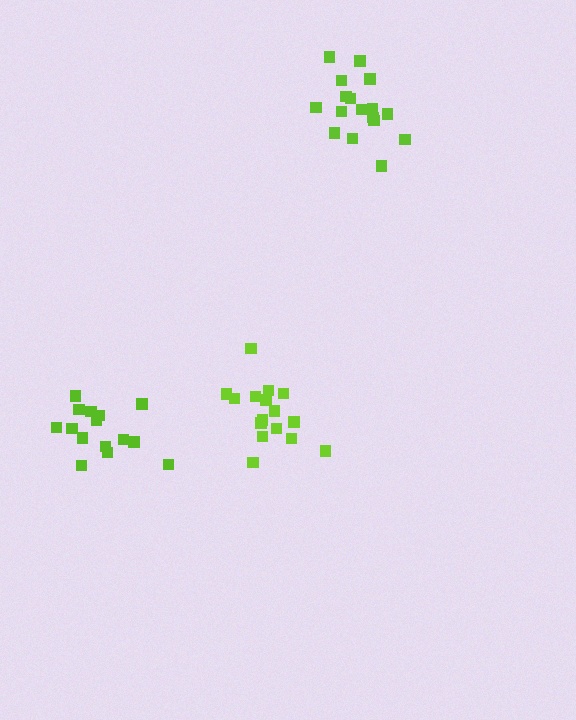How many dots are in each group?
Group 1: 16 dots, Group 2: 17 dots, Group 3: 15 dots (48 total).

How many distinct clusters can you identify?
There are 3 distinct clusters.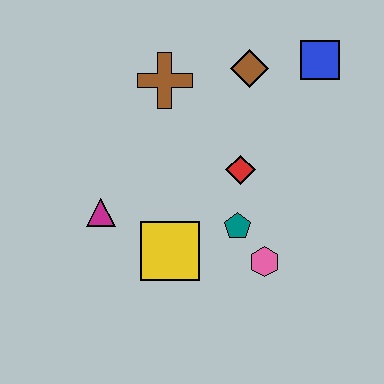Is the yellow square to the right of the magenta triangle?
Yes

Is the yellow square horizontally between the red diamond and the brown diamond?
No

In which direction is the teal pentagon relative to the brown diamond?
The teal pentagon is below the brown diamond.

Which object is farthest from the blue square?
The magenta triangle is farthest from the blue square.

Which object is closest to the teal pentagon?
The pink hexagon is closest to the teal pentagon.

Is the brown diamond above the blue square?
No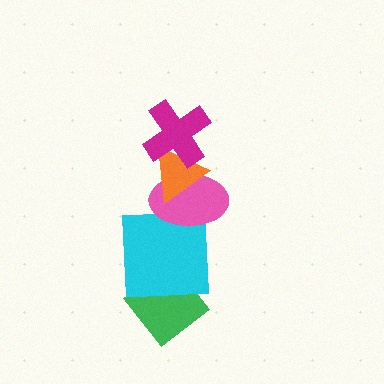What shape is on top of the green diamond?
The cyan square is on top of the green diamond.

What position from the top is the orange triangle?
The orange triangle is 2nd from the top.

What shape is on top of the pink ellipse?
The orange triangle is on top of the pink ellipse.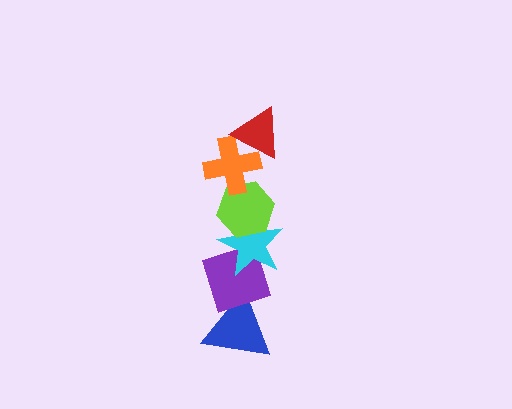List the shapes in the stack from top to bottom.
From top to bottom: the red triangle, the orange cross, the lime hexagon, the cyan star, the purple diamond, the blue triangle.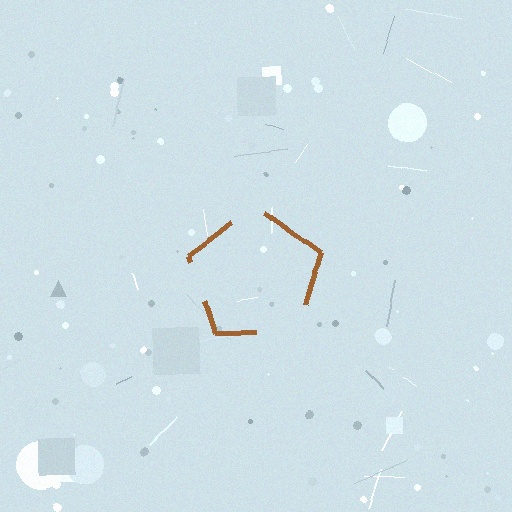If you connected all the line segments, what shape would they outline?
They would outline a pentagon.